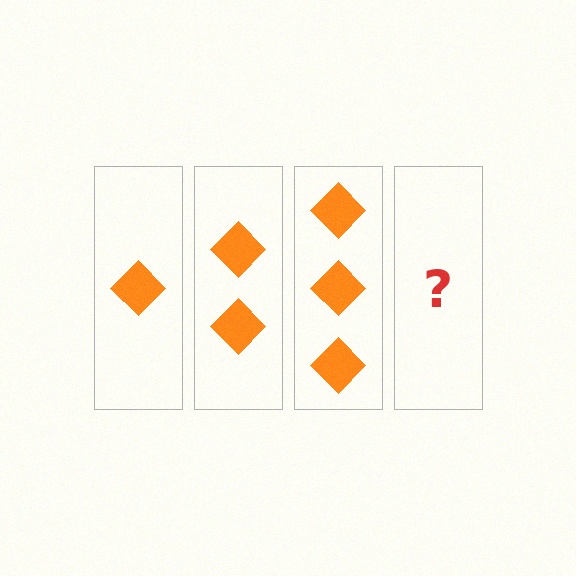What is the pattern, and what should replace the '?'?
The pattern is that each step adds one more diamond. The '?' should be 4 diamonds.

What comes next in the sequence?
The next element should be 4 diamonds.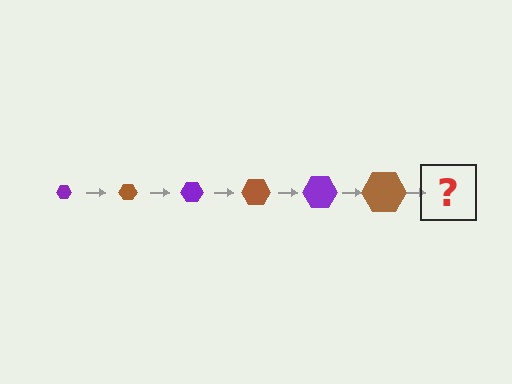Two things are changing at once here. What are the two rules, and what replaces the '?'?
The two rules are that the hexagon grows larger each step and the color cycles through purple and brown. The '?' should be a purple hexagon, larger than the previous one.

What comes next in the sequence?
The next element should be a purple hexagon, larger than the previous one.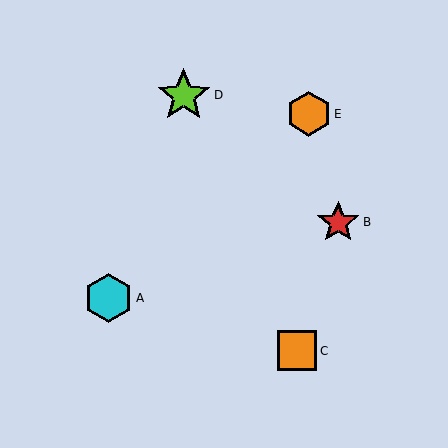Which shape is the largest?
The lime star (labeled D) is the largest.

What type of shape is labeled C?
Shape C is an orange square.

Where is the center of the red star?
The center of the red star is at (338, 222).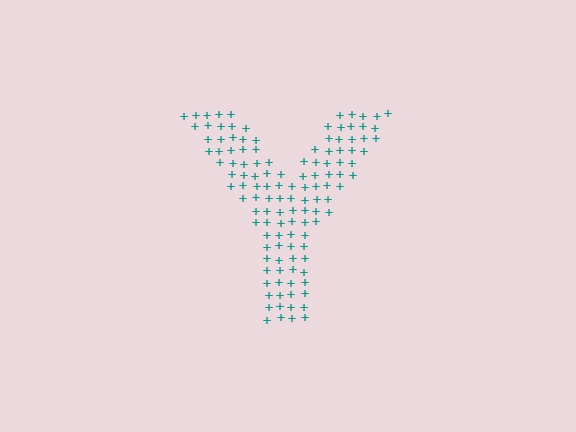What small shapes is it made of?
It is made of small plus signs.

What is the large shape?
The large shape is the letter Y.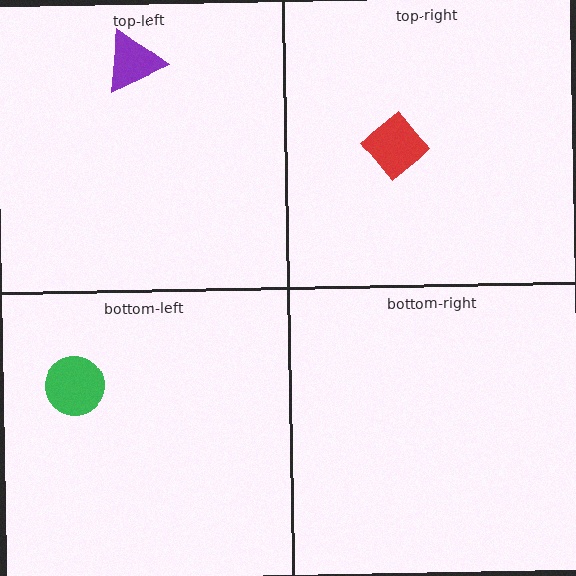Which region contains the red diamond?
The top-right region.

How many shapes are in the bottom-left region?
1.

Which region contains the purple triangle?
The top-left region.